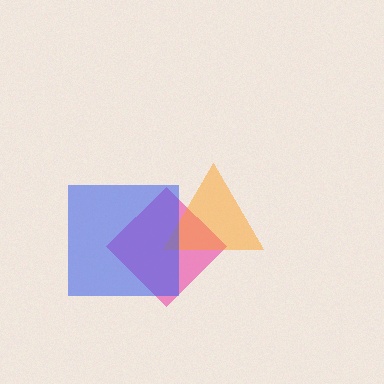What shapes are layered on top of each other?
The layered shapes are: a pink diamond, an orange triangle, a blue square.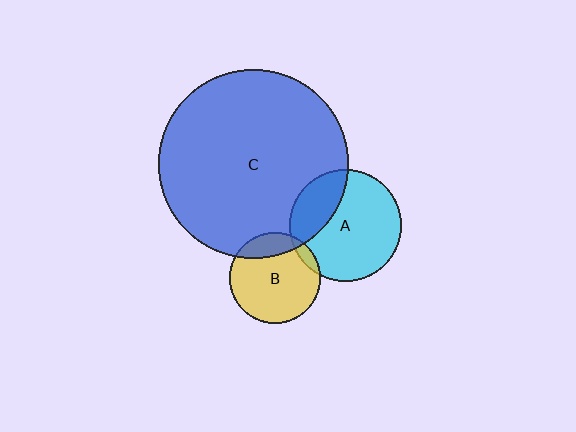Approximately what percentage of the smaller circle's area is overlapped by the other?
Approximately 5%.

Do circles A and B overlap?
Yes.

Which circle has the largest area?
Circle C (blue).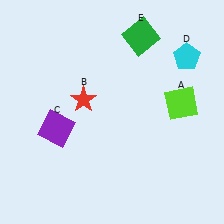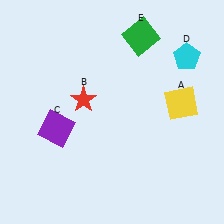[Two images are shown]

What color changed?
The square (A) changed from lime in Image 1 to yellow in Image 2.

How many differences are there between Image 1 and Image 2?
There is 1 difference between the two images.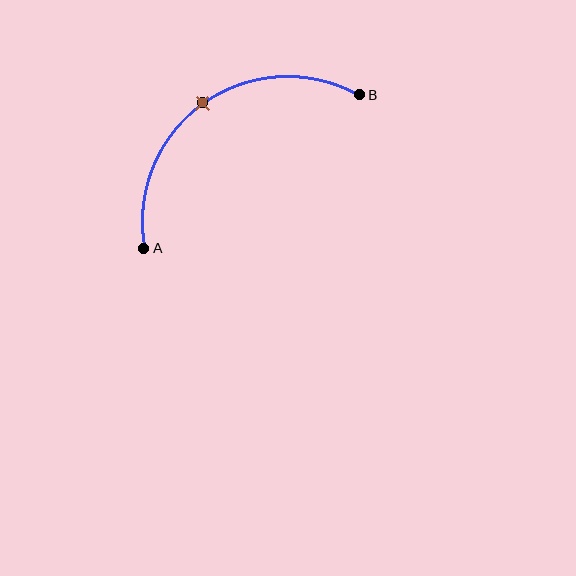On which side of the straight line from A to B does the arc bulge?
The arc bulges above and to the left of the straight line connecting A and B.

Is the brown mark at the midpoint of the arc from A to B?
Yes. The brown mark lies on the arc at equal arc-length from both A and B — it is the arc midpoint.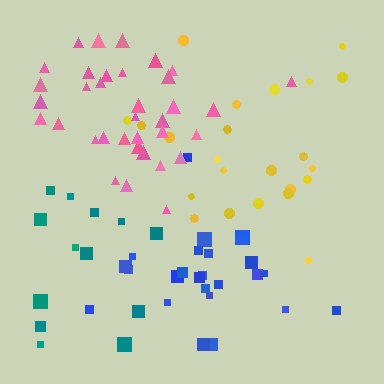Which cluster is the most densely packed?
Pink.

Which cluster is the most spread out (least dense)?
Teal.